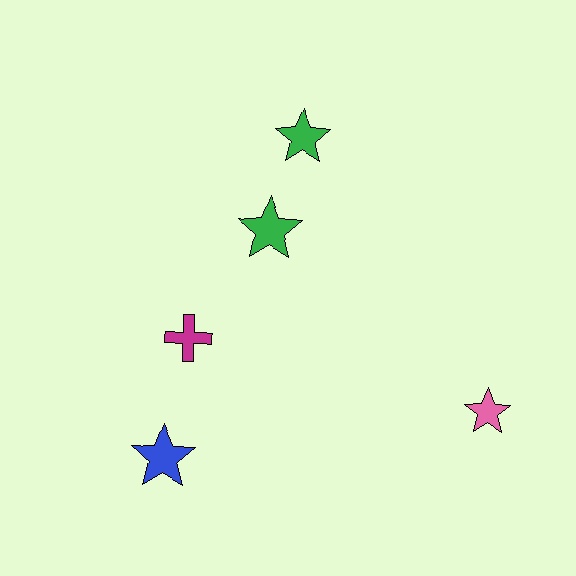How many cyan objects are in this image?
There are no cyan objects.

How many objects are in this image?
There are 5 objects.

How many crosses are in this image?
There is 1 cross.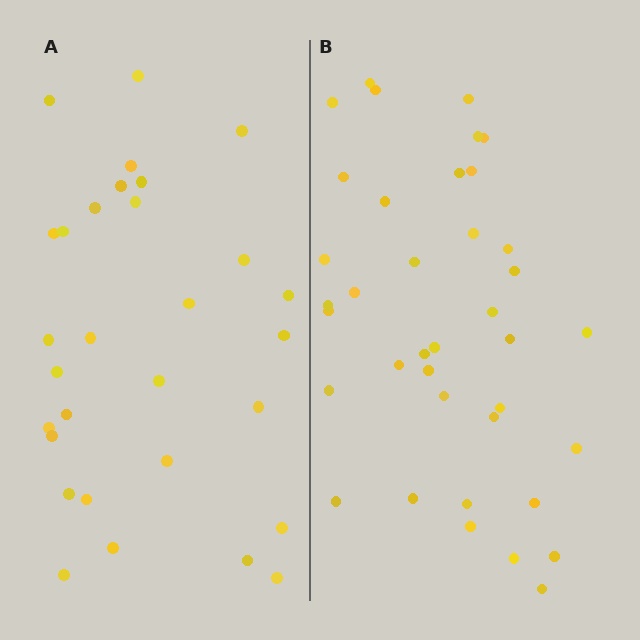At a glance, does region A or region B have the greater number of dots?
Region B (the right region) has more dots.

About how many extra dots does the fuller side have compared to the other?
Region B has roughly 8 or so more dots than region A.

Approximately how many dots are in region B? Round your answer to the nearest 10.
About 40 dots. (The exact count is 38, which rounds to 40.)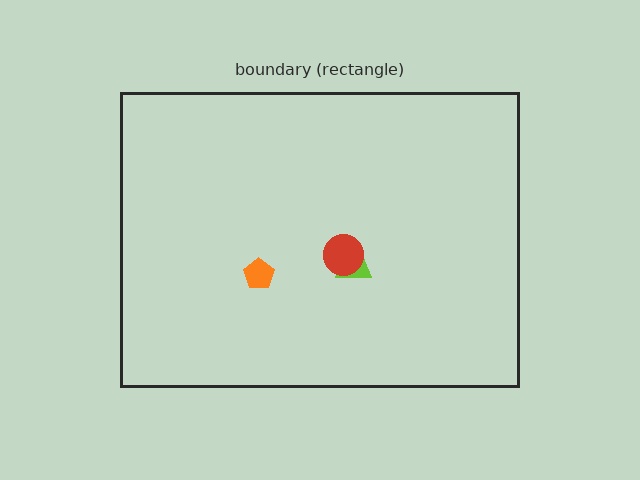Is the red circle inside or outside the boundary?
Inside.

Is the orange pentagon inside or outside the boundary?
Inside.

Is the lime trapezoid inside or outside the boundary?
Inside.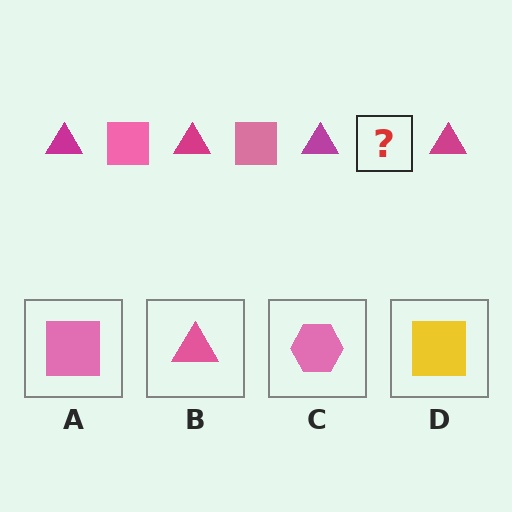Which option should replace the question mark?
Option A.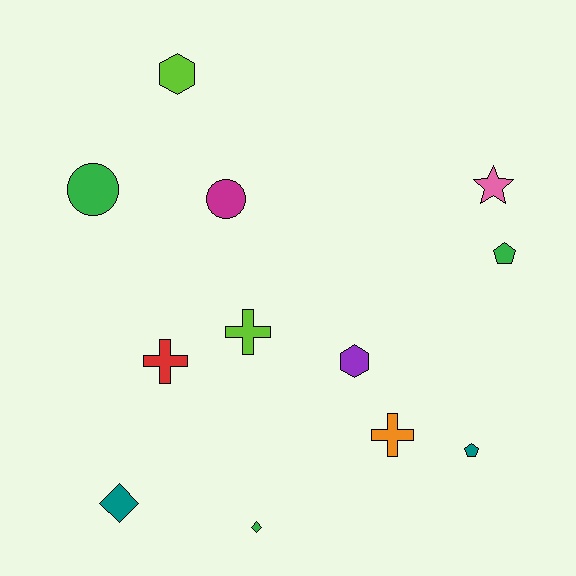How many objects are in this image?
There are 12 objects.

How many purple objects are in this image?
There is 1 purple object.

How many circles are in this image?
There are 2 circles.